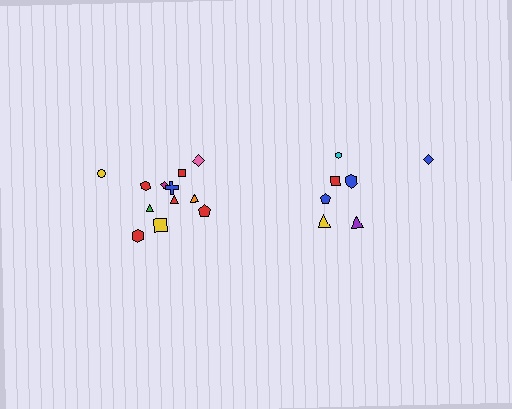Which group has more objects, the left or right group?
The left group.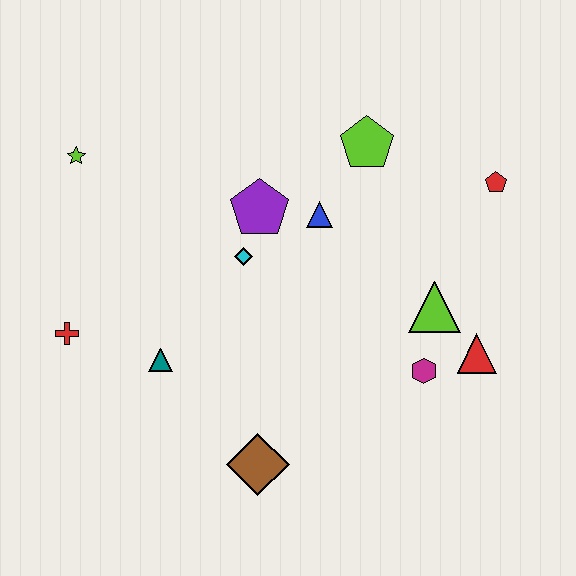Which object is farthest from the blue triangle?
The red cross is farthest from the blue triangle.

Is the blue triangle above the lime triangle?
Yes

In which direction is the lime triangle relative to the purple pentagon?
The lime triangle is to the right of the purple pentagon.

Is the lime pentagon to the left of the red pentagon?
Yes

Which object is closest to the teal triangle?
The red cross is closest to the teal triangle.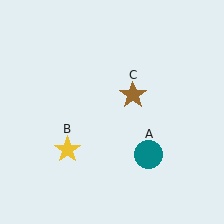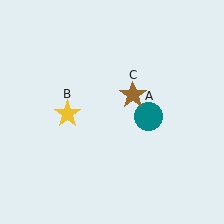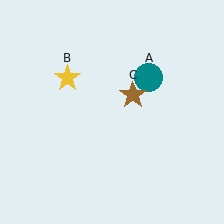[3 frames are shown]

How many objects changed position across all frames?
2 objects changed position: teal circle (object A), yellow star (object B).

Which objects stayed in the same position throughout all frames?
Brown star (object C) remained stationary.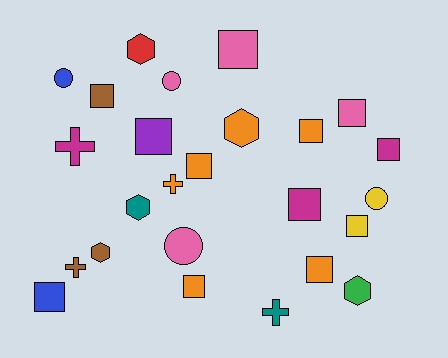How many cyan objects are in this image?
There are no cyan objects.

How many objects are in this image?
There are 25 objects.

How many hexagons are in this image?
There are 5 hexagons.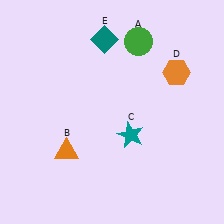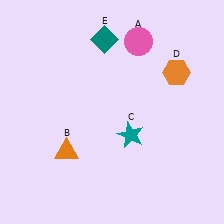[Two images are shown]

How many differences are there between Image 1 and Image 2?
There is 1 difference between the two images.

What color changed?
The circle (A) changed from green in Image 1 to pink in Image 2.